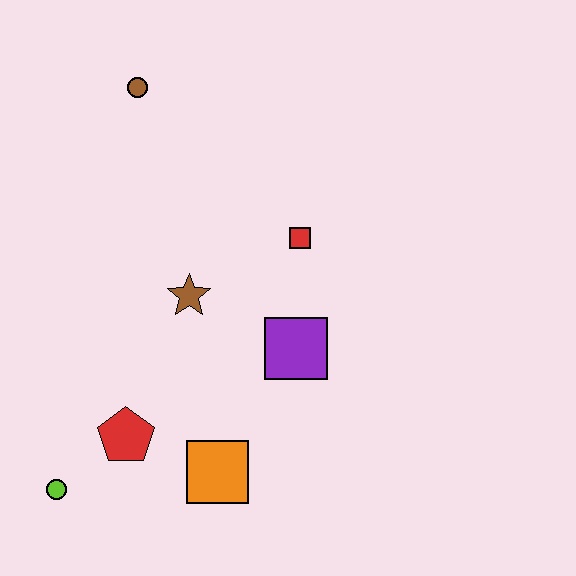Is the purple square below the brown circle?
Yes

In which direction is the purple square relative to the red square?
The purple square is below the red square.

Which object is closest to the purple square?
The red square is closest to the purple square.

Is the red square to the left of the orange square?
No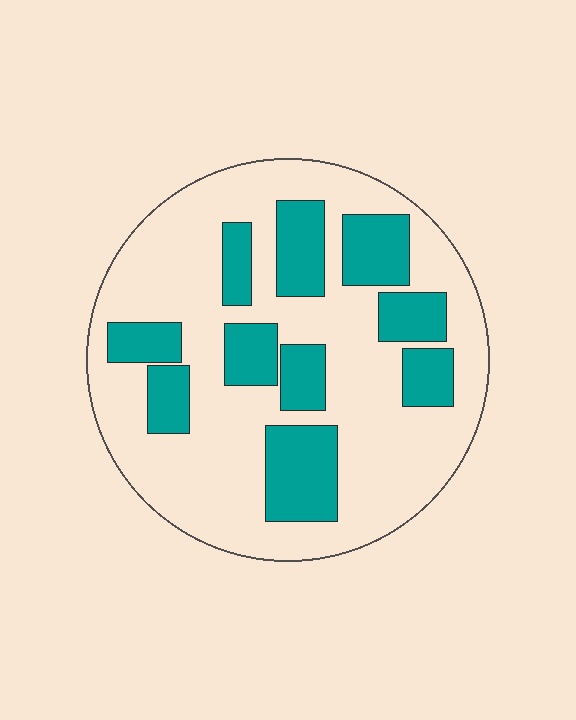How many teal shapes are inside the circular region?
10.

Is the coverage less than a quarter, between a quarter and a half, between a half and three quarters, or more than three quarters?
Between a quarter and a half.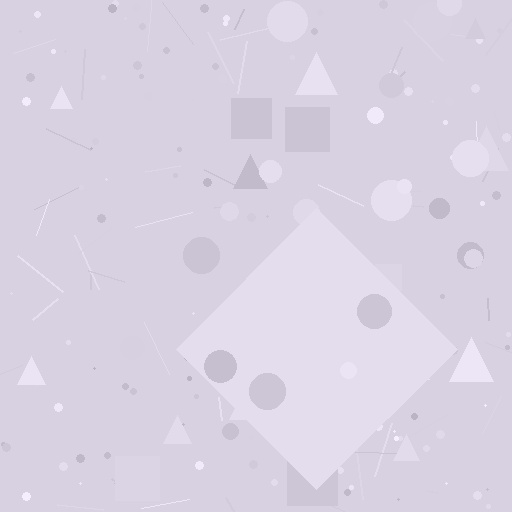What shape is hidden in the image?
A diamond is hidden in the image.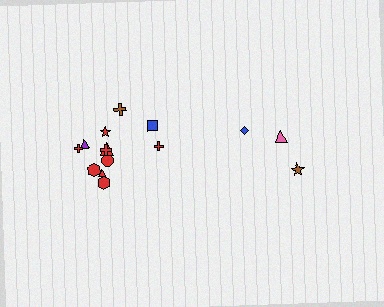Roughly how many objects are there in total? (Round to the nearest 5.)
Roughly 15 objects in total.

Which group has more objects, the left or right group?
The left group.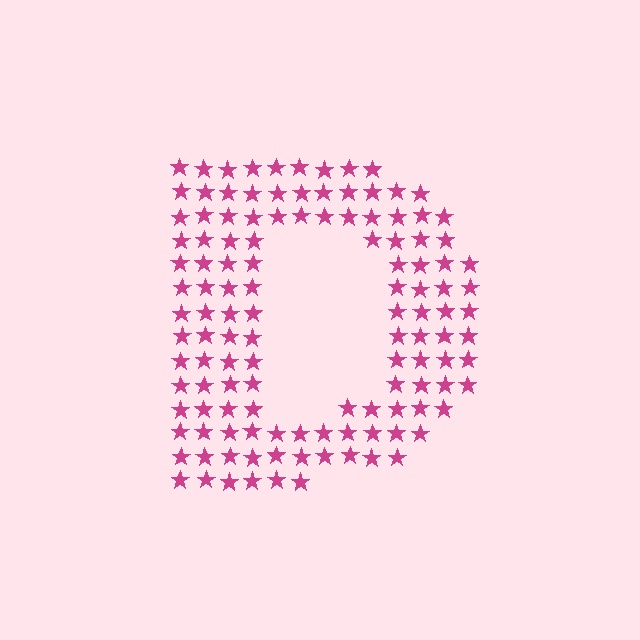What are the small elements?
The small elements are stars.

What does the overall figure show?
The overall figure shows the letter D.